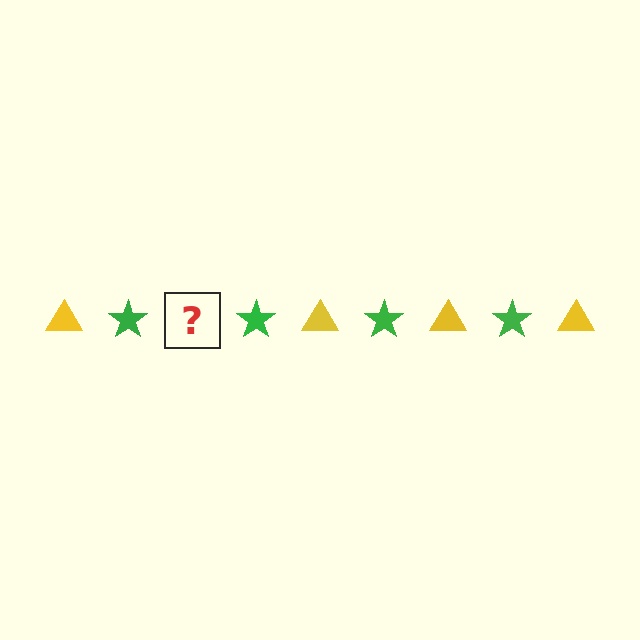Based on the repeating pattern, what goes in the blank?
The blank should be a yellow triangle.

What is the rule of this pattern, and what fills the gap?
The rule is that the pattern alternates between yellow triangle and green star. The gap should be filled with a yellow triangle.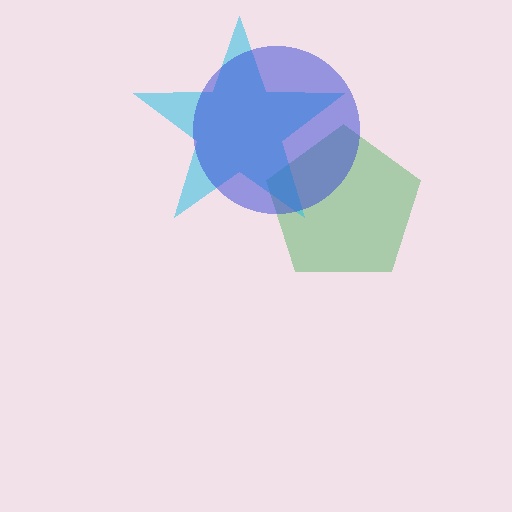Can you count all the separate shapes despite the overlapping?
Yes, there are 3 separate shapes.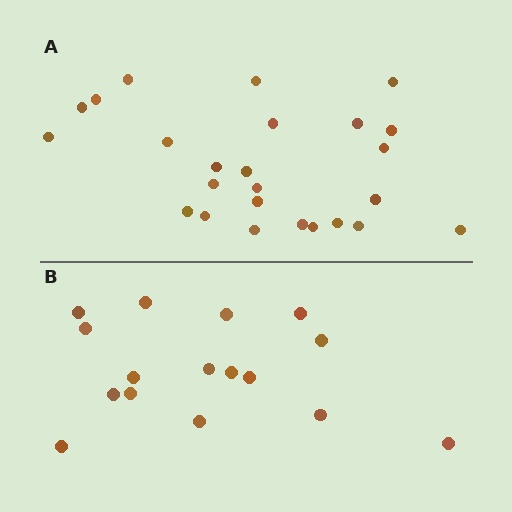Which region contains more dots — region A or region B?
Region A (the top region) has more dots.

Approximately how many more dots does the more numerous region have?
Region A has roughly 8 or so more dots than region B.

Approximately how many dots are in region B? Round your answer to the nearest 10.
About 20 dots. (The exact count is 16, which rounds to 20.)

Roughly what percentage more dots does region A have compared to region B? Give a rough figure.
About 55% more.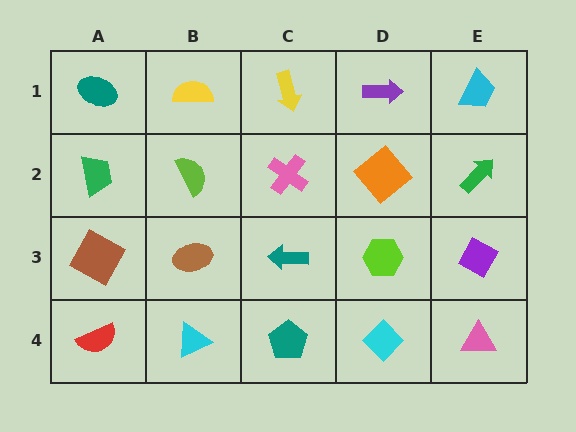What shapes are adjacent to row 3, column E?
A green arrow (row 2, column E), a pink triangle (row 4, column E), a lime hexagon (row 3, column D).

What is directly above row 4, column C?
A teal arrow.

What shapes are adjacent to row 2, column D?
A purple arrow (row 1, column D), a lime hexagon (row 3, column D), a pink cross (row 2, column C), a green arrow (row 2, column E).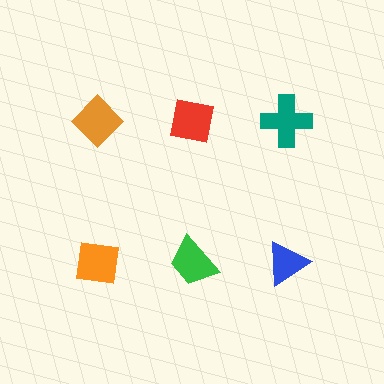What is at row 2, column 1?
An orange square.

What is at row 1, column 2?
A red square.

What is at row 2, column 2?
A green trapezoid.